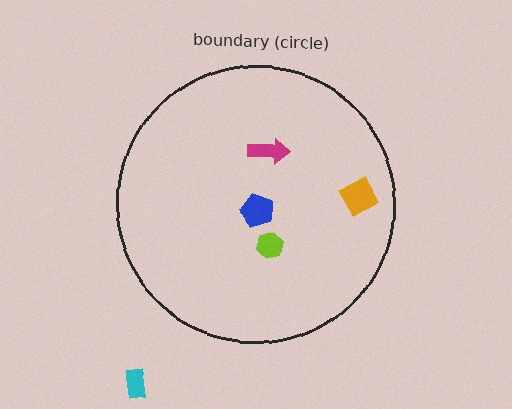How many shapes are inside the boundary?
4 inside, 1 outside.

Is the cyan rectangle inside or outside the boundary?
Outside.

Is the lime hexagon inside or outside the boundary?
Inside.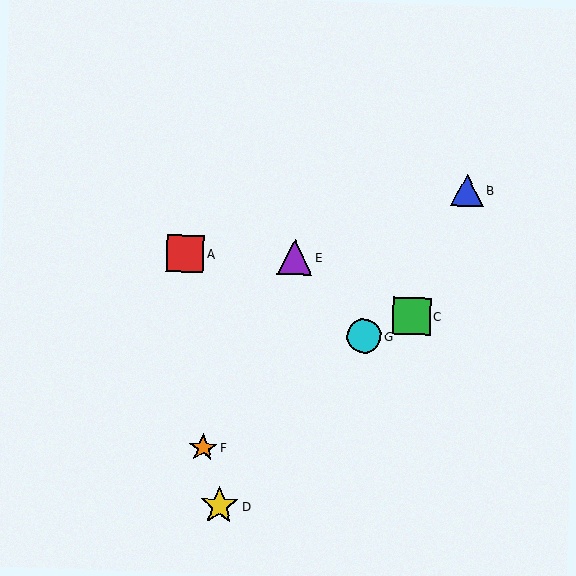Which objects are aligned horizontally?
Objects A, E are aligned horizontally.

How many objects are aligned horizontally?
2 objects (A, E) are aligned horizontally.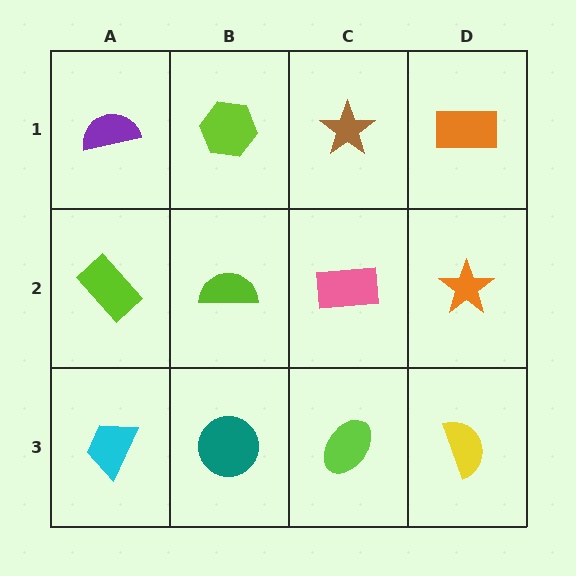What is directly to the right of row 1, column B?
A brown star.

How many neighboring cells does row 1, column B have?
3.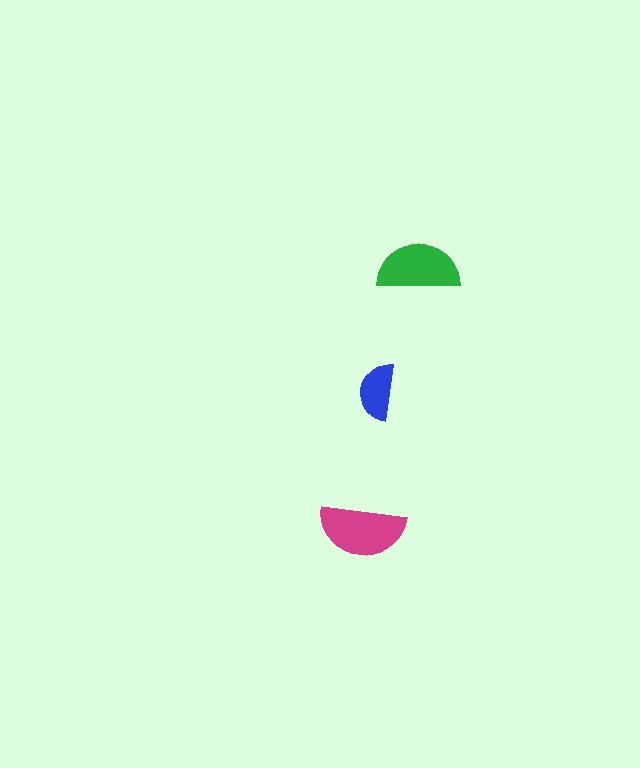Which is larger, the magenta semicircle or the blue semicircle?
The magenta one.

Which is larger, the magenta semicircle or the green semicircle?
The magenta one.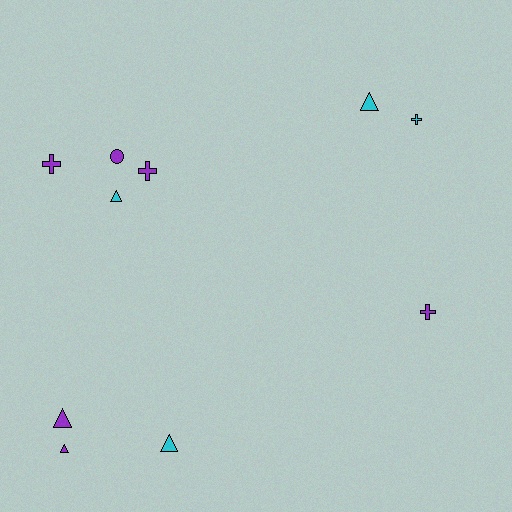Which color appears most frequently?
Purple, with 6 objects.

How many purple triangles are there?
There are 2 purple triangles.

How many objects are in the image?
There are 10 objects.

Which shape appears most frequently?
Triangle, with 5 objects.